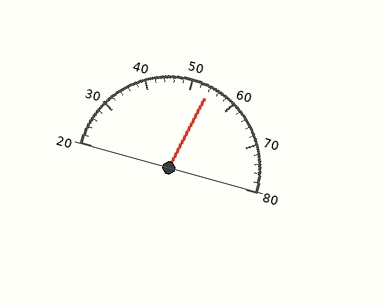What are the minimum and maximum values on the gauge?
The gauge ranges from 20 to 80.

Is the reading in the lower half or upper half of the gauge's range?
The reading is in the upper half of the range (20 to 80).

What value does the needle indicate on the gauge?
The needle indicates approximately 54.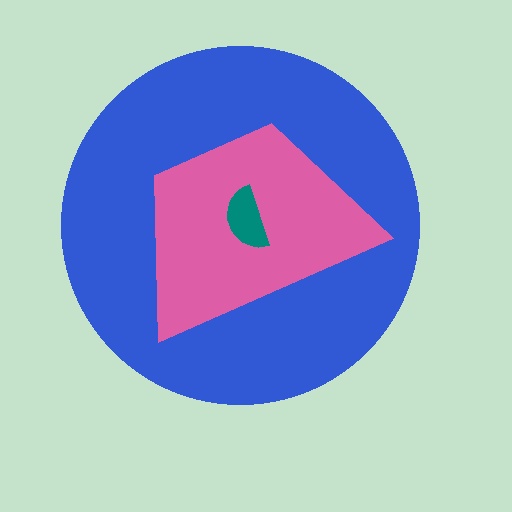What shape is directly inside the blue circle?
The pink trapezoid.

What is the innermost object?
The teal semicircle.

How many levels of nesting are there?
3.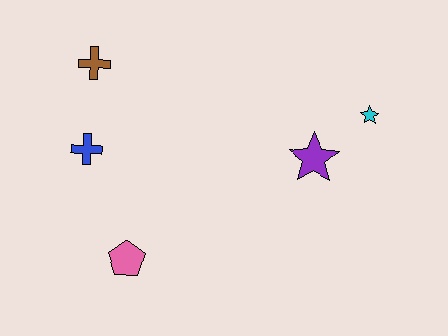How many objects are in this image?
There are 5 objects.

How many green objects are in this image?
There are no green objects.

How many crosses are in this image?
There are 2 crosses.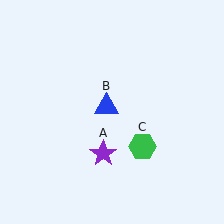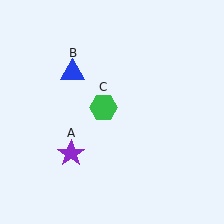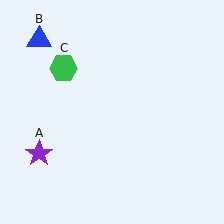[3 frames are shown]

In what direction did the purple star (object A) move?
The purple star (object A) moved left.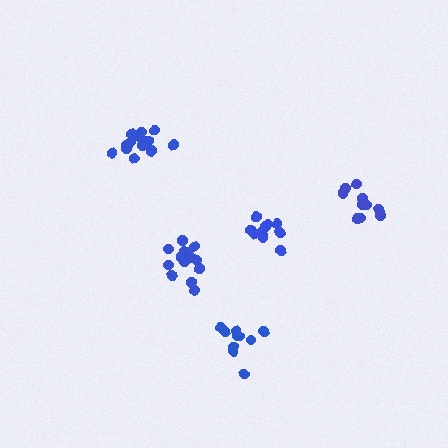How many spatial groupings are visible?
There are 5 spatial groupings.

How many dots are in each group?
Group 1: 14 dots, Group 2: 10 dots, Group 3: 15 dots, Group 4: 10 dots, Group 5: 10 dots (59 total).